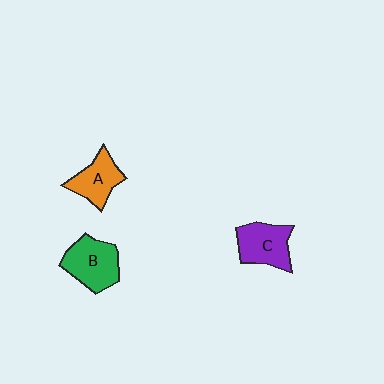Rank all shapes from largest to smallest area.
From largest to smallest: B (green), C (purple), A (orange).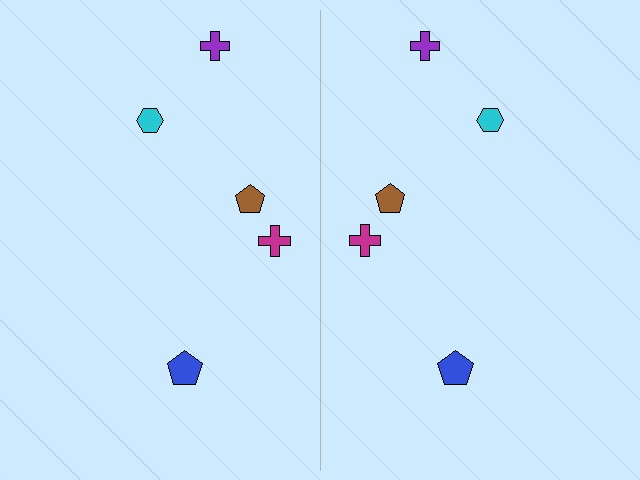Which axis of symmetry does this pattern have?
The pattern has a vertical axis of symmetry running through the center of the image.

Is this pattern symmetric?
Yes, this pattern has bilateral (reflection) symmetry.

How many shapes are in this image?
There are 10 shapes in this image.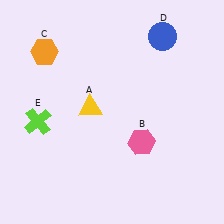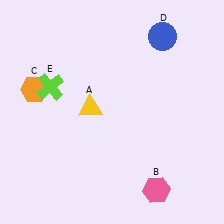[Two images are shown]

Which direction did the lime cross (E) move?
The lime cross (E) moved up.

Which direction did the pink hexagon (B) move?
The pink hexagon (B) moved down.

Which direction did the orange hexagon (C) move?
The orange hexagon (C) moved down.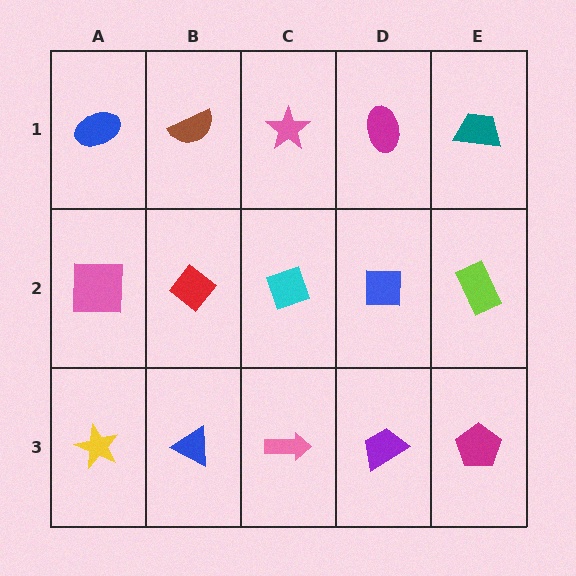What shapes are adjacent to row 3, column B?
A red diamond (row 2, column B), a yellow star (row 3, column A), a pink arrow (row 3, column C).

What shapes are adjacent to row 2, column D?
A magenta ellipse (row 1, column D), a purple trapezoid (row 3, column D), a cyan diamond (row 2, column C), a lime rectangle (row 2, column E).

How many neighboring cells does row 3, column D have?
3.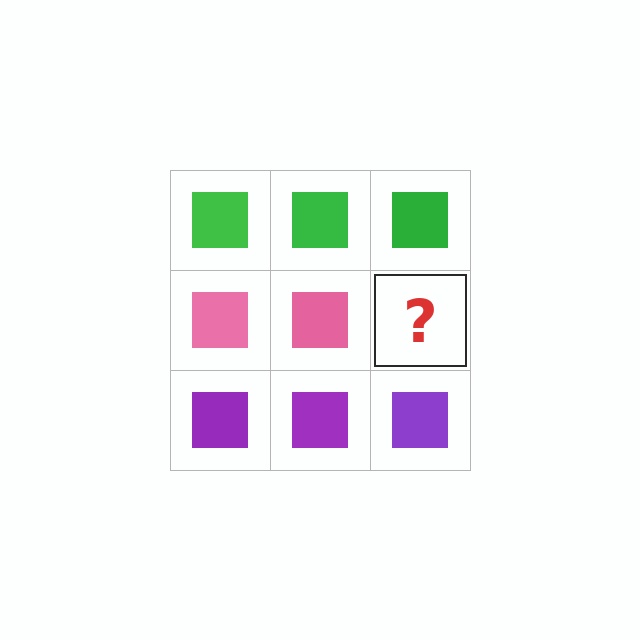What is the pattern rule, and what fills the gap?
The rule is that each row has a consistent color. The gap should be filled with a pink square.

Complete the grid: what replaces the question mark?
The question mark should be replaced with a pink square.